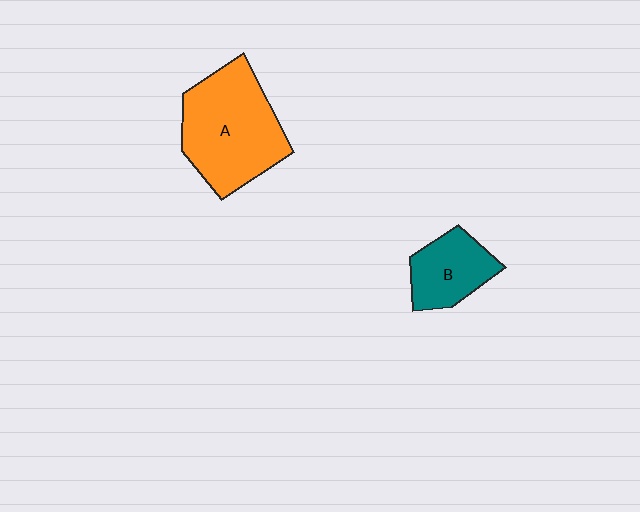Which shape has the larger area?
Shape A (orange).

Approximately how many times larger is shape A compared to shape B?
Approximately 2.0 times.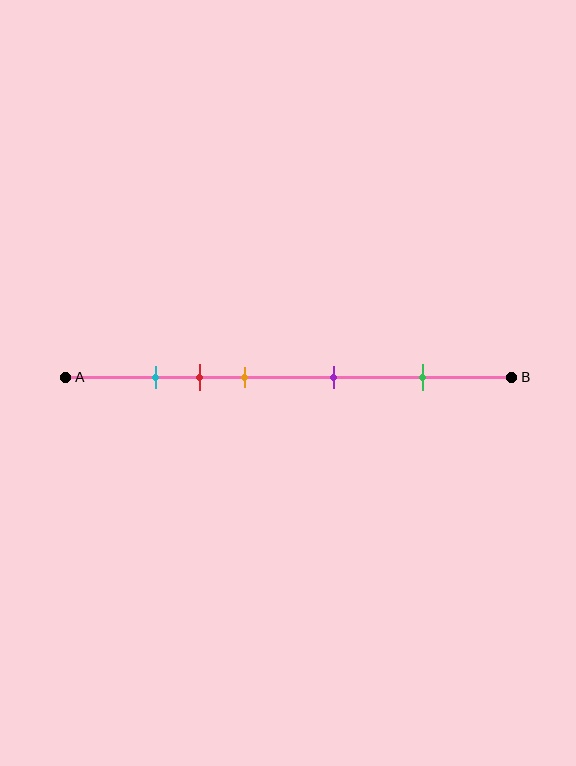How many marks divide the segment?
There are 5 marks dividing the segment.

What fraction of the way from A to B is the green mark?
The green mark is approximately 80% (0.8) of the way from A to B.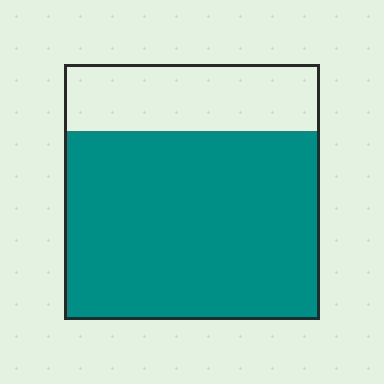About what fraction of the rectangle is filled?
About three quarters (3/4).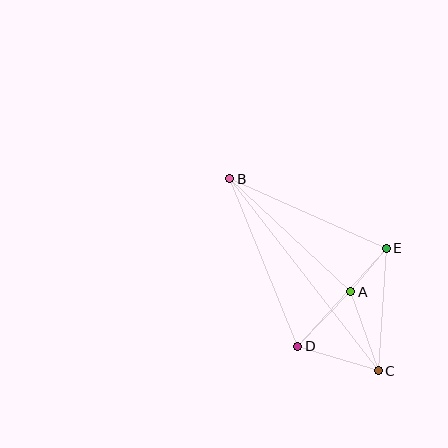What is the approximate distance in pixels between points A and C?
The distance between A and C is approximately 83 pixels.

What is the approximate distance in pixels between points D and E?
The distance between D and E is approximately 132 pixels.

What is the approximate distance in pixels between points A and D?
The distance between A and D is approximately 76 pixels.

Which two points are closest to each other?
Points A and E are closest to each other.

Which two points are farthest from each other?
Points B and C are farthest from each other.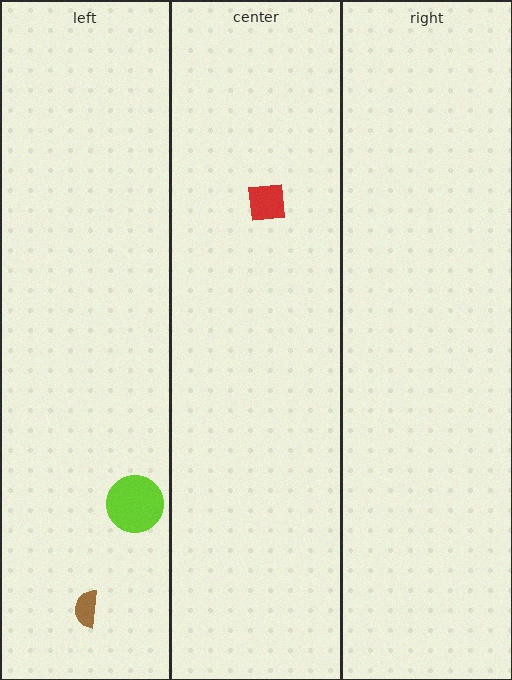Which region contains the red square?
The center region.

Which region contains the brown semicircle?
The left region.